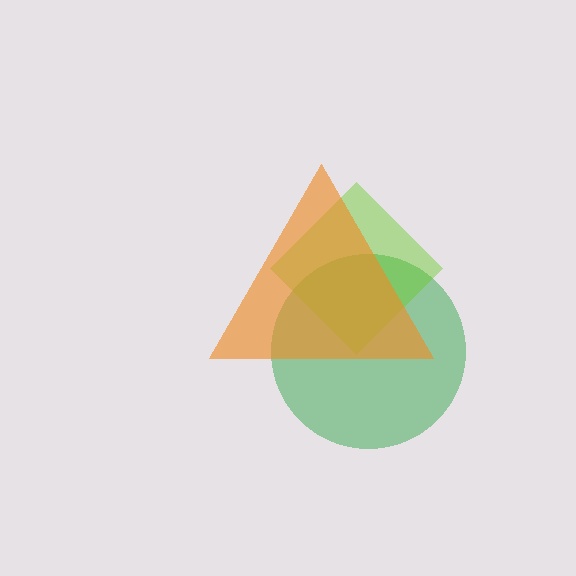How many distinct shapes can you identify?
There are 3 distinct shapes: a green circle, a lime diamond, an orange triangle.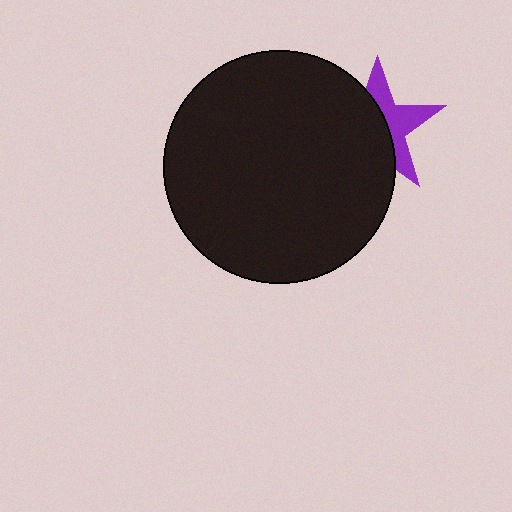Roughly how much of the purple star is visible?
A small part of it is visible (roughly 43%).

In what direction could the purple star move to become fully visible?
The purple star could move right. That would shift it out from behind the black circle entirely.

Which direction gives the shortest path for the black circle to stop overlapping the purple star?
Moving left gives the shortest separation.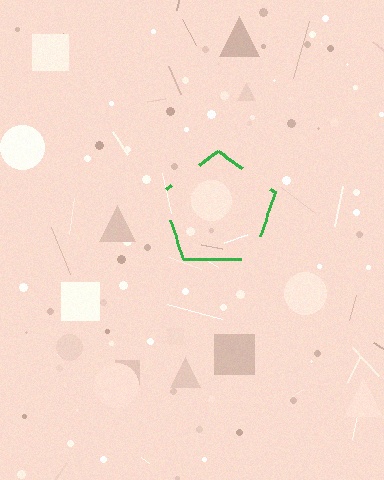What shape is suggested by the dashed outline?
The dashed outline suggests a pentagon.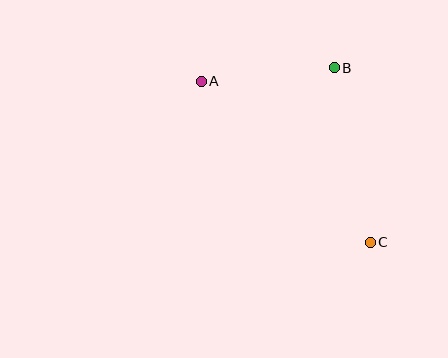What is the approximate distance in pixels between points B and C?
The distance between B and C is approximately 179 pixels.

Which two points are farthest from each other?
Points A and C are farthest from each other.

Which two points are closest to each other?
Points A and B are closest to each other.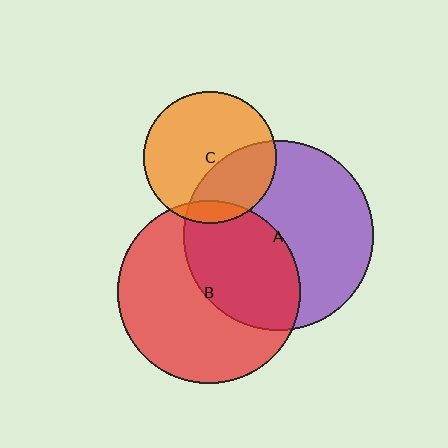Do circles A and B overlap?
Yes.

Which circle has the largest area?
Circle A (purple).